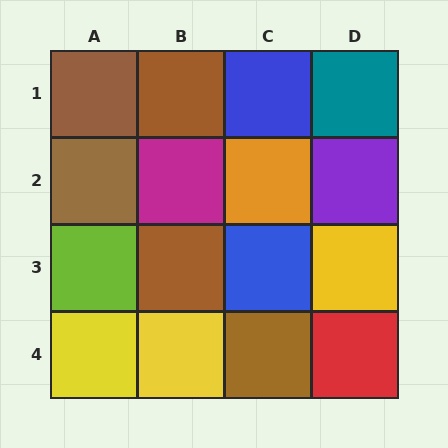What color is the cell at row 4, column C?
Brown.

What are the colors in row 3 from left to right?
Lime, brown, blue, yellow.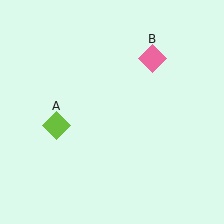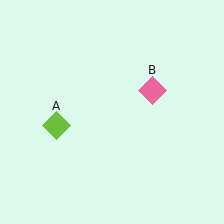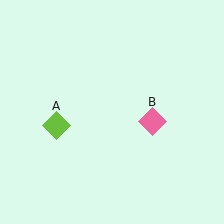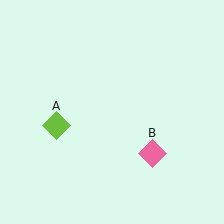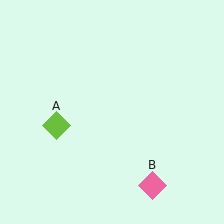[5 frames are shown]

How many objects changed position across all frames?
1 object changed position: pink diamond (object B).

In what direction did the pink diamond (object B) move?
The pink diamond (object B) moved down.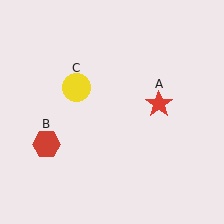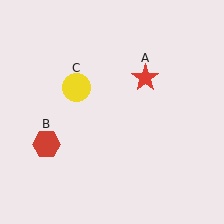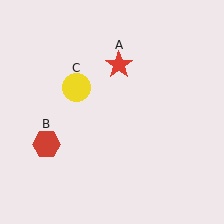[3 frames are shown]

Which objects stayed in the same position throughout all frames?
Red hexagon (object B) and yellow circle (object C) remained stationary.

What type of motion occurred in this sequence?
The red star (object A) rotated counterclockwise around the center of the scene.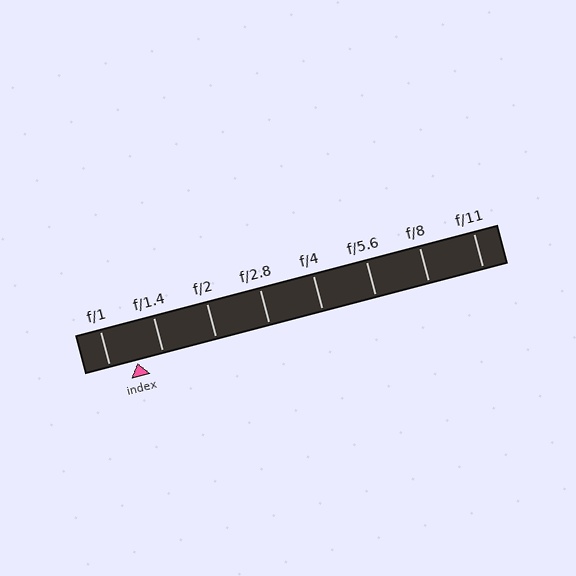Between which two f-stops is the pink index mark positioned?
The index mark is between f/1 and f/1.4.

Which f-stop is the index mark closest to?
The index mark is closest to f/1.4.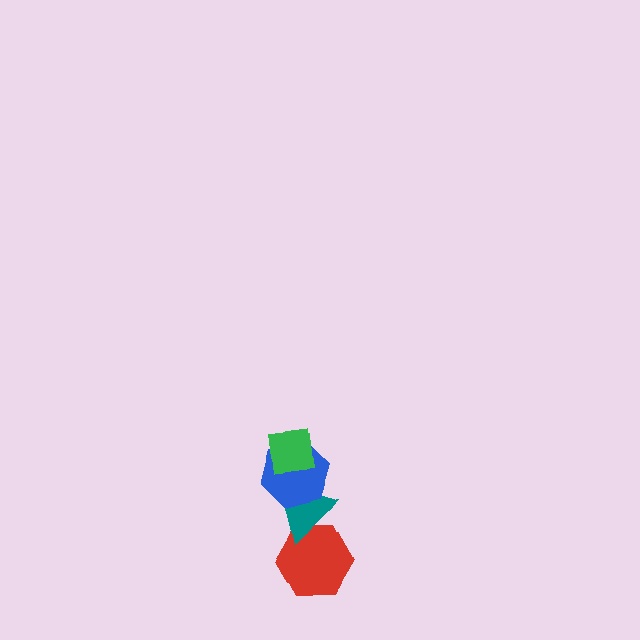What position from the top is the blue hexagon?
The blue hexagon is 2nd from the top.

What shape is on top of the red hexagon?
The teal triangle is on top of the red hexagon.